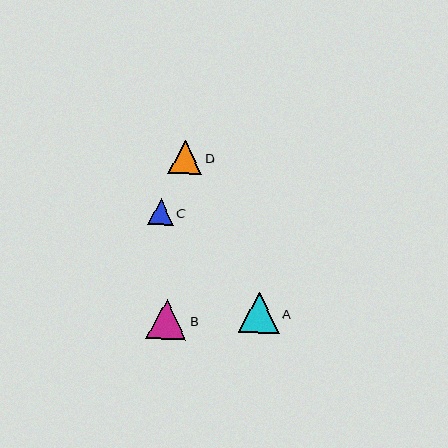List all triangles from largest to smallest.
From largest to smallest: A, B, D, C.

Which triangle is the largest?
Triangle A is the largest with a size of approximately 41 pixels.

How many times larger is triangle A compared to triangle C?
Triangle A is approximately 1.6 times the size of triangle C.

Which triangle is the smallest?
Triangle C is the smallest with a size of approximately 26 pixels.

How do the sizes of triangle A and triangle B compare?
Triangle A and triangle B are approximately the same size.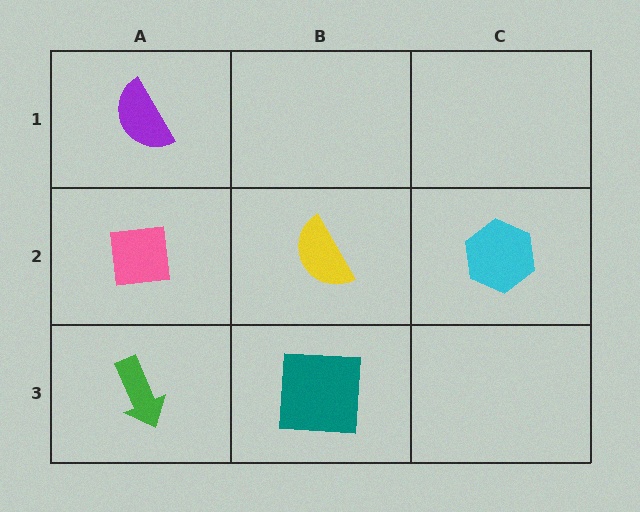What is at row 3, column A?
A green arrow.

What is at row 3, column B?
A teal square.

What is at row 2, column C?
A cyan hexagon.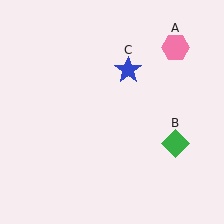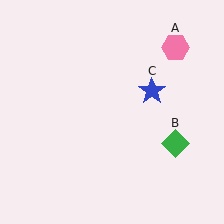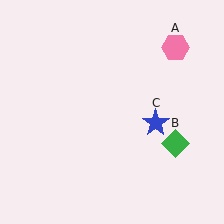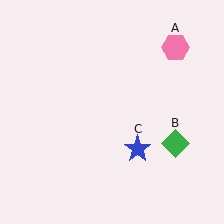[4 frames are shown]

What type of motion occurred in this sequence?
The blue star (object C) rotated clockwise around the center of the scene.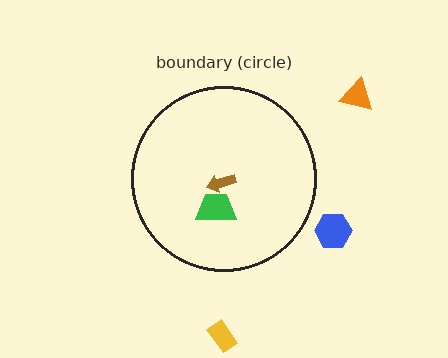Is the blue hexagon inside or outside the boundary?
Outside.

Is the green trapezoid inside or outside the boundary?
Inside.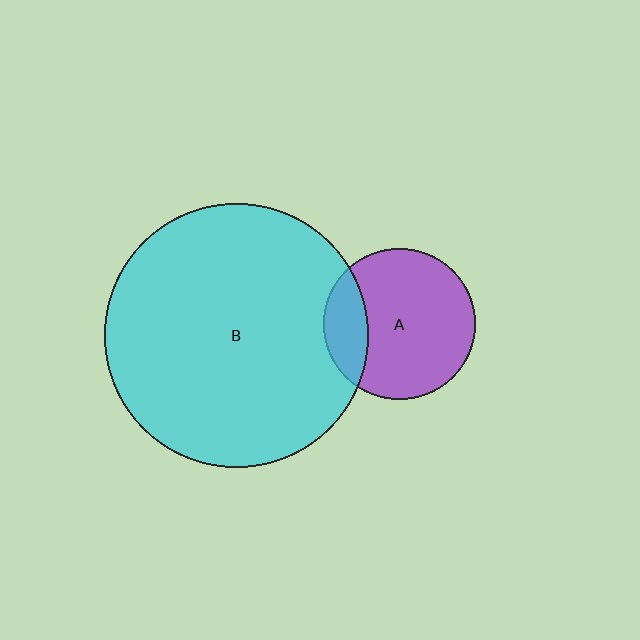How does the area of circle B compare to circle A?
Approximately 3.1 times.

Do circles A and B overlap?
Yes.